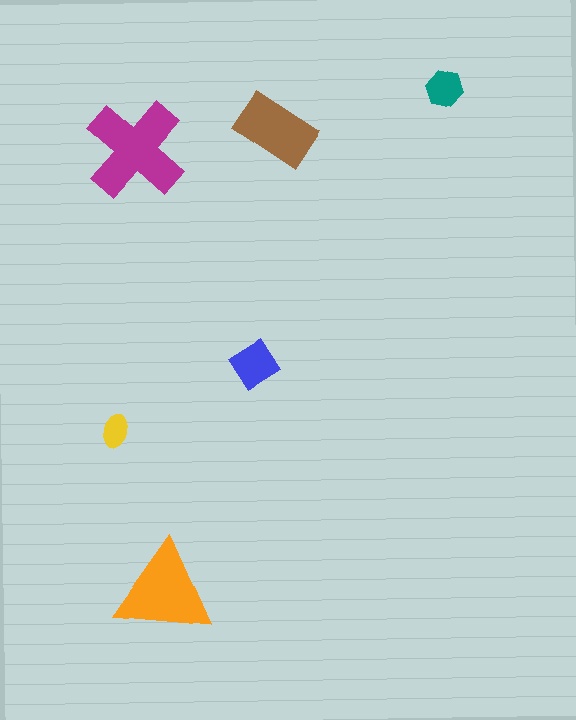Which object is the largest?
The magenta cross.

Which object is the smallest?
The yellow ellipse.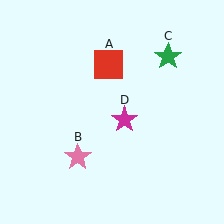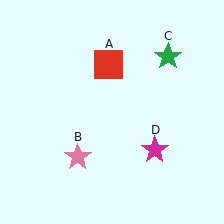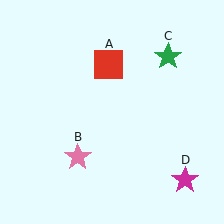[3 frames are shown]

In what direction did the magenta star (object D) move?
The magenta star (object D) moved down and to the right.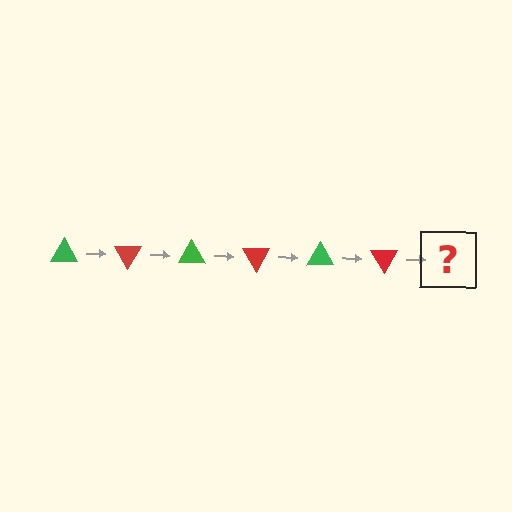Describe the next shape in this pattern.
It should be a green triangle, rotated 360 degrees from the start.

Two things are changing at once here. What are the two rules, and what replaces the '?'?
The two rules are that it rotates 60 degrees each step and the color cycles through green and red. The '?' should be a green triangle, rotated 360 degrees from the start.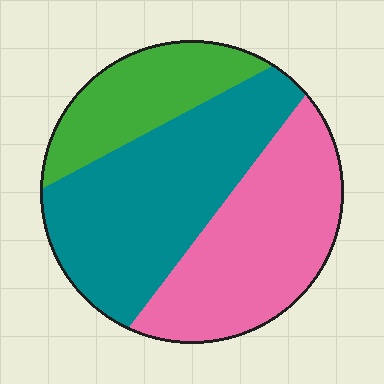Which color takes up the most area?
Teal, at roughly 45%.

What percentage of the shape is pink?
Pink takes up about three eighths (3/8) of the shape.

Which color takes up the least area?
Green, at roughly 20%.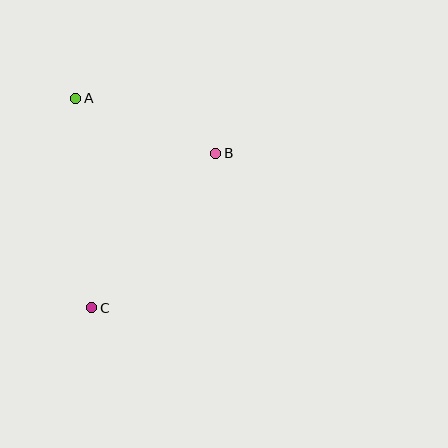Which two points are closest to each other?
Points A and B are closest to each other.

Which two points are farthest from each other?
Points A and C are farthest from each other.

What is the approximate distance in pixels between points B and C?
The distance between B and C is approximately 198 pixels.